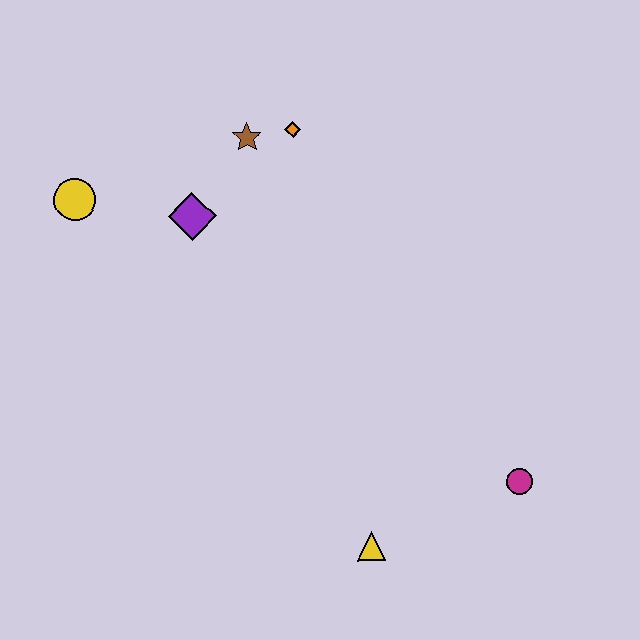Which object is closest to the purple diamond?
The brown star is closest to the purple diamond.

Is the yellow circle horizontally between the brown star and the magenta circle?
No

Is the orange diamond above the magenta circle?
Yes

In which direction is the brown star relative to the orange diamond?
The brown star is to the left of the orange diamond.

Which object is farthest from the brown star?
The magenta circle is farthest from the brown star.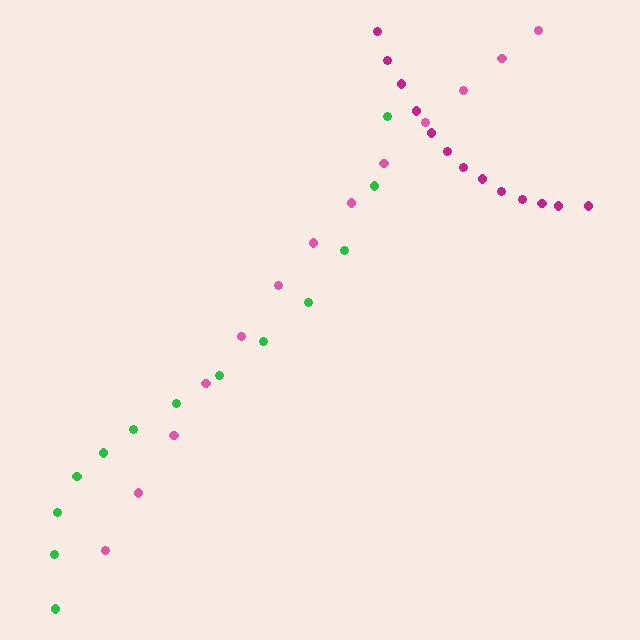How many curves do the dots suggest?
There are 3 distinct paths.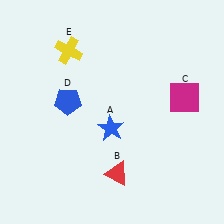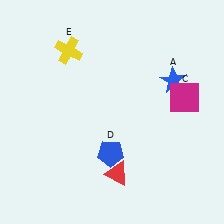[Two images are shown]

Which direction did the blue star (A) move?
The blue star (A) moved right.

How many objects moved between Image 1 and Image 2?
2 objects moved between the two images.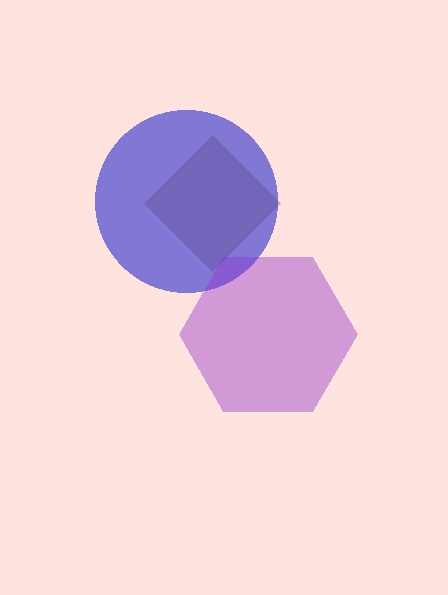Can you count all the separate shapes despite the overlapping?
Yes, there are 3 separate shapes.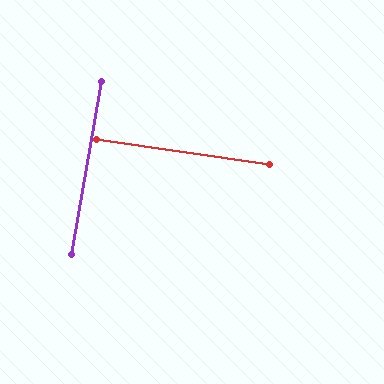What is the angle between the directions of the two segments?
Approximately 89 degrees.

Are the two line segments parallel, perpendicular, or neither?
Perpendicular — they meet at approximately 89°.